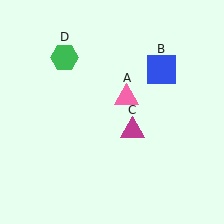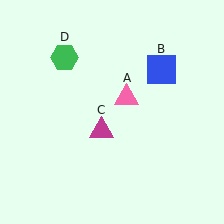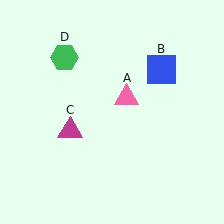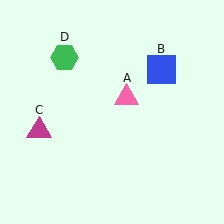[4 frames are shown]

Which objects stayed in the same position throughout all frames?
Pink triangle (object A) and blue square (object B) and green hexagon (object D) remained stationary.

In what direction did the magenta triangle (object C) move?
The magenta triangle (object C) moved left.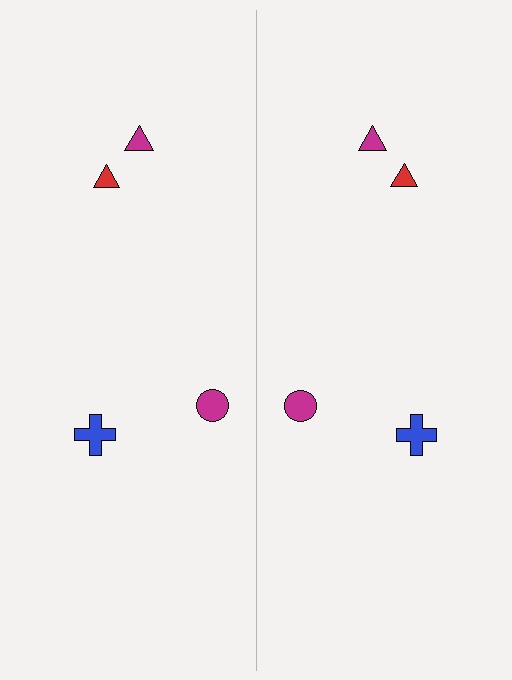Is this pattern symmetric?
Yes, this pattern has bilateral (reflection) symmetry.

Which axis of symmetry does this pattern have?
The pattern has a vertical axis of symmetry running through the center of the image.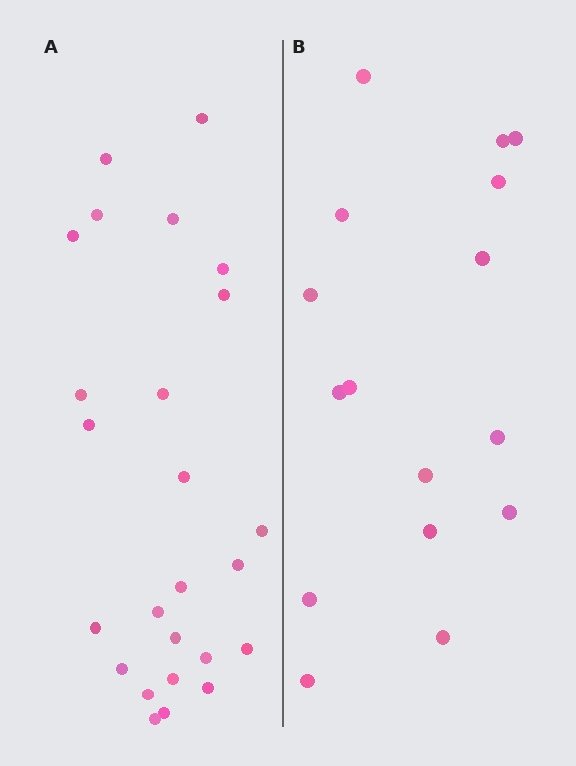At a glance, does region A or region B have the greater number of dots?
Region A (the left region) has more dots.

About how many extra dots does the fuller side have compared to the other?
Region A has roughly 8 or so more dots than region B.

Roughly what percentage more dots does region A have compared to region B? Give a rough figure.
About 55% more.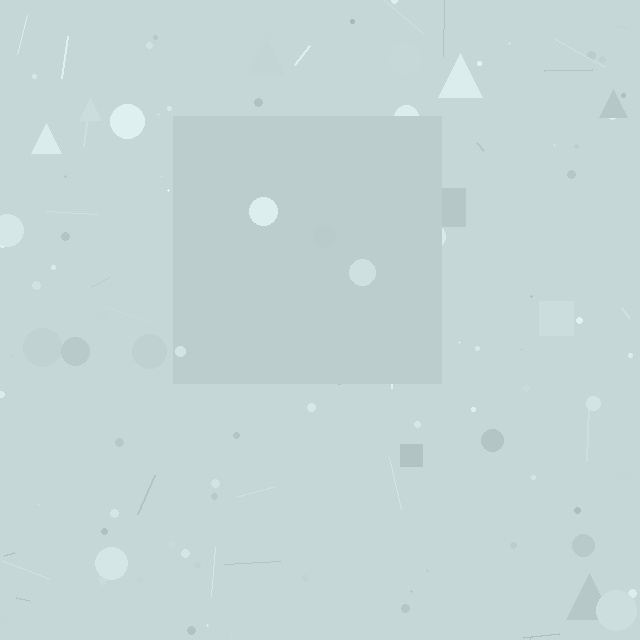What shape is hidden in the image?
A square is hidden in the image.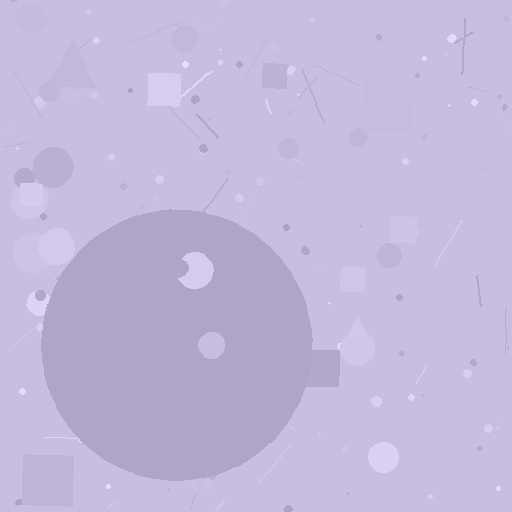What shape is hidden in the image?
A circle is hidden in the image.